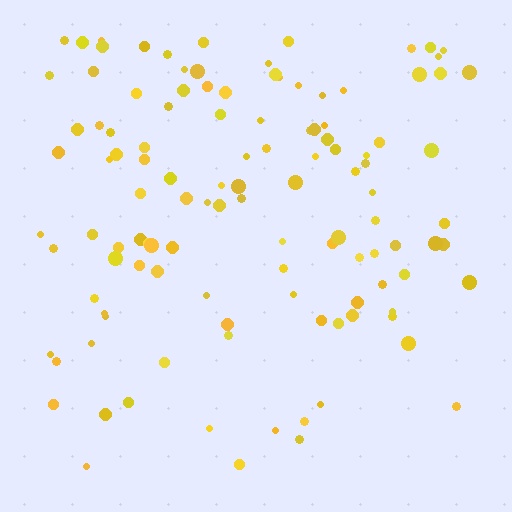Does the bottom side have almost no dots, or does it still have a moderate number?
Still a moderate number, just noticeably fewer than the top.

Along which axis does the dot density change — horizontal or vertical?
Vertical.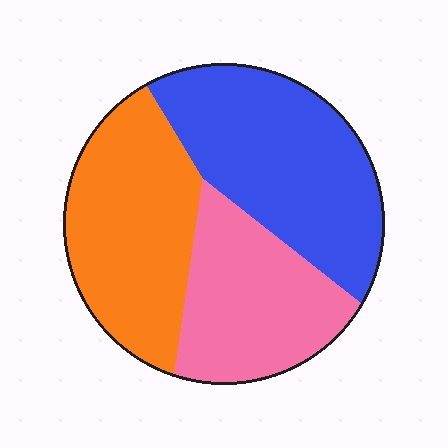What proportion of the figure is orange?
Orange covers around 35% of the figure.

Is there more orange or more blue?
Blue.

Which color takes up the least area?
Pink, at roughly 30%.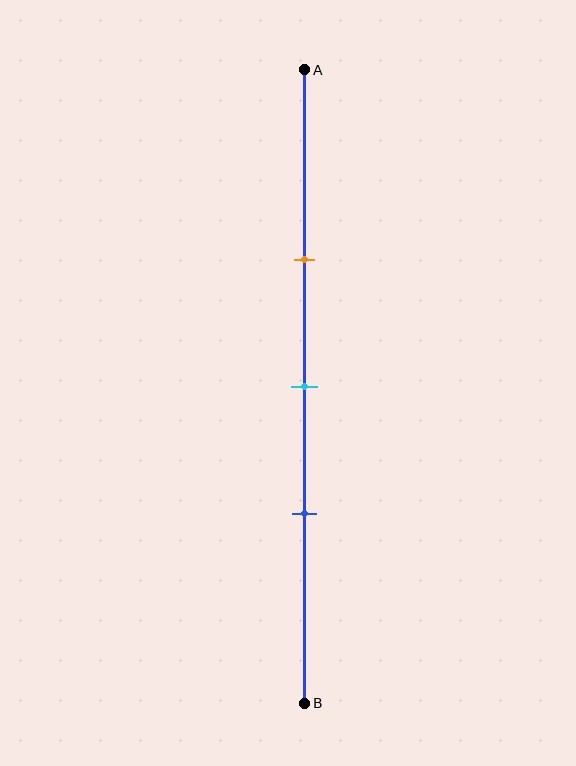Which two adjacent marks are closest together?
The cyan and blue marks are the closest adjacent pair.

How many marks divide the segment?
There are 3 marks dividing the segment.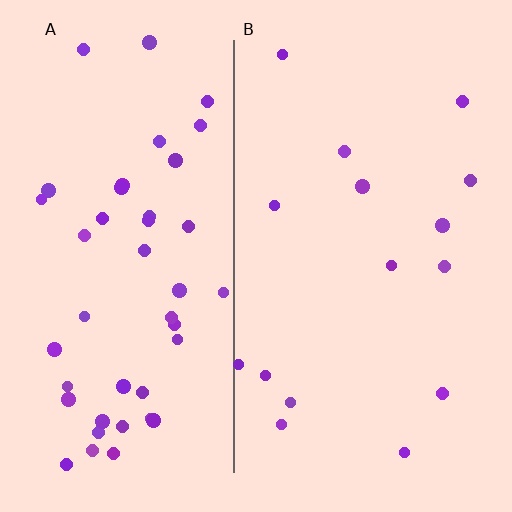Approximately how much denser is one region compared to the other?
Approximately 2.9× — region A over region B.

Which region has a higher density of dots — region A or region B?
A (the left).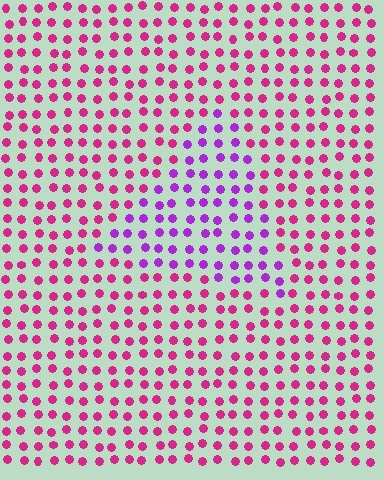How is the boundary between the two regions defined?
The boundary is defined purely by a slight shift in hue (about 40 degrees). Spacing, size, and orientation are identical on both sides.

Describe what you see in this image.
The image is filled with small magenta elements in a uniform arrangement. A triangle-shaped region is visible where the elements are tinted to a slightly different hue, forming a subtle color boundary.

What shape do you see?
I see a triangle.